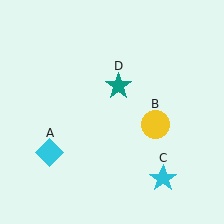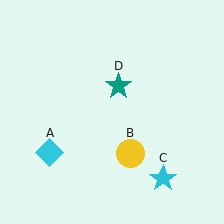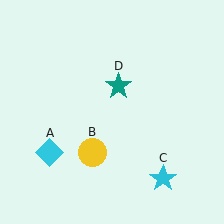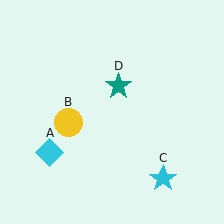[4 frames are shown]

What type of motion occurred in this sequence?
The yellow circle (object B) rotated clockwise around the center of the scene.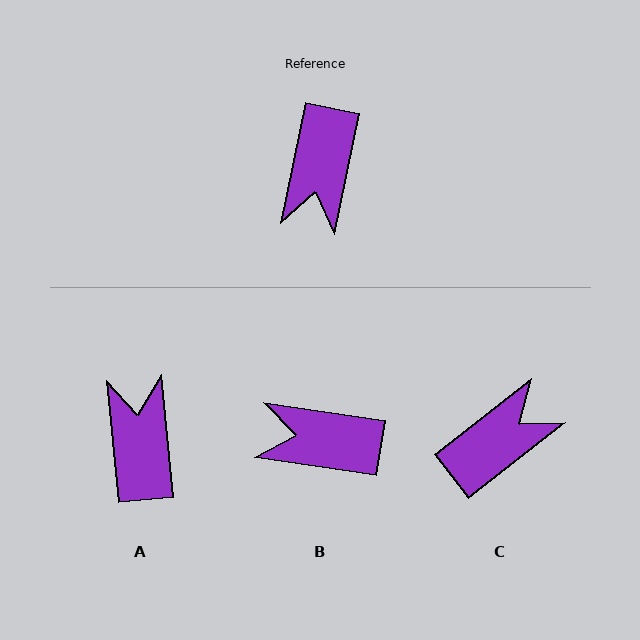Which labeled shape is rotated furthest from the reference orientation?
A, about 163 degrees away.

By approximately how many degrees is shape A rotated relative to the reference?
Approximately 163 degrees clockwise.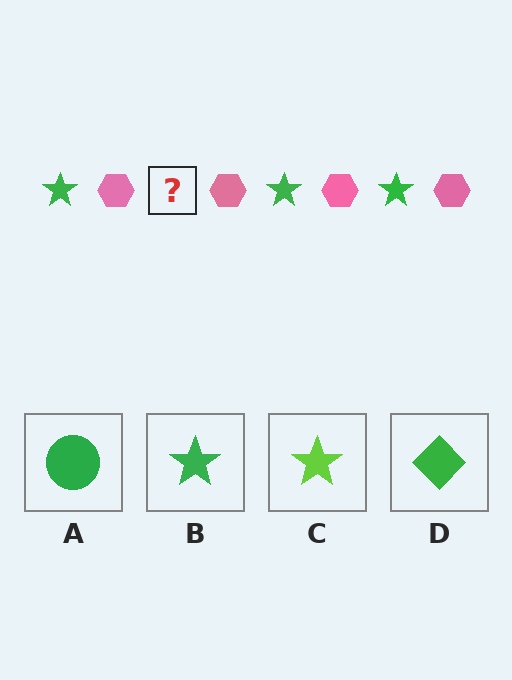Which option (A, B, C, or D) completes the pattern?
B.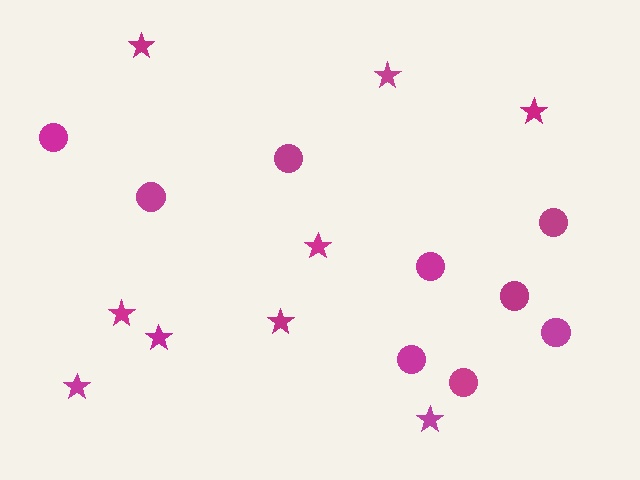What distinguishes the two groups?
There are 2 groups: one group of circles (9) and one group of stars (9).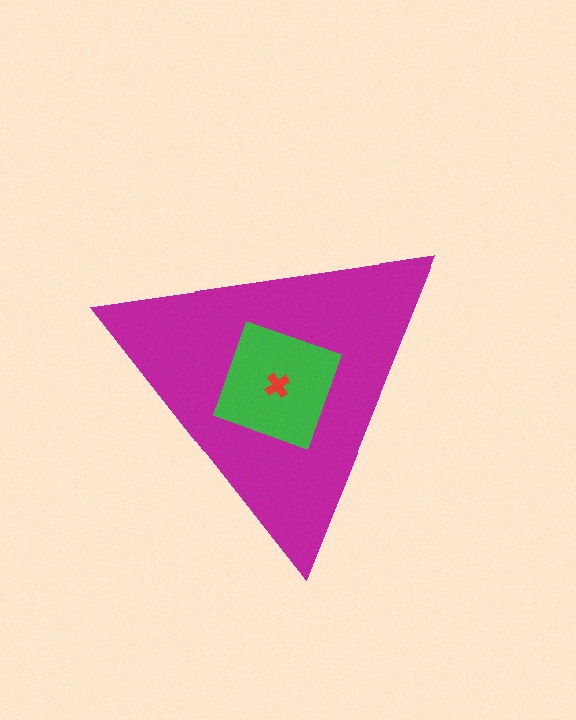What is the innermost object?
The red cross.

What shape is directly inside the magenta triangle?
The green square.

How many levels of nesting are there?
3.